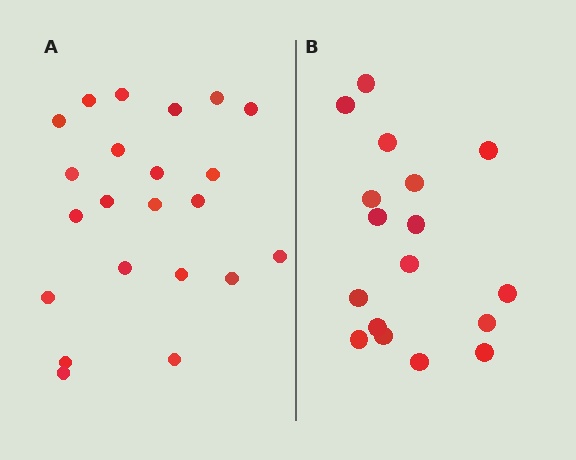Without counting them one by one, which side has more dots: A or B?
Region A (the left region) has more dots.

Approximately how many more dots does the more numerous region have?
Region A has about 5 more dots than region B.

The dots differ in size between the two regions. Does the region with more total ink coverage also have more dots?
No. Region B has more total ink coverage because its dots are larger, but region A actually contains more individual dots. Total area can be misleading — the number of items is what matters here.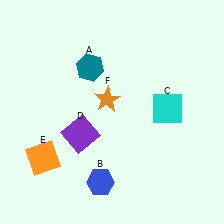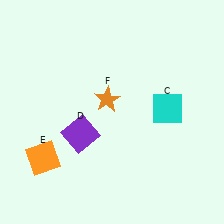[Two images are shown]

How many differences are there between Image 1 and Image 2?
There are 2 differences between the two images.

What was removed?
The blue hexagon (B), the teal hexagon (A) were removed in Image 2.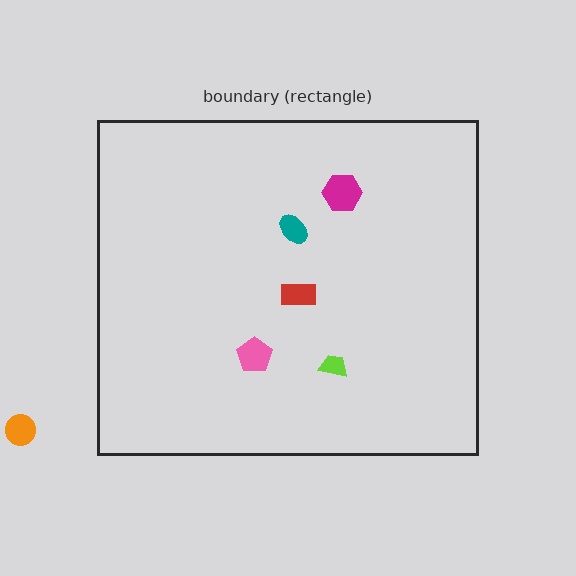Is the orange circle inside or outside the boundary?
Outside.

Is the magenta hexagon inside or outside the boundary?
Inside.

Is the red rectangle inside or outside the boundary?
Inside.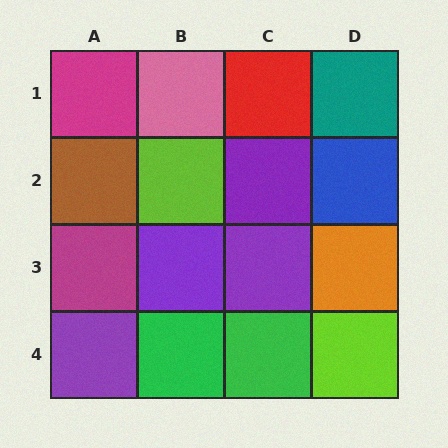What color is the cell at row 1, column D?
Teal.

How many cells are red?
1 cell is red.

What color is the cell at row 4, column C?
Green.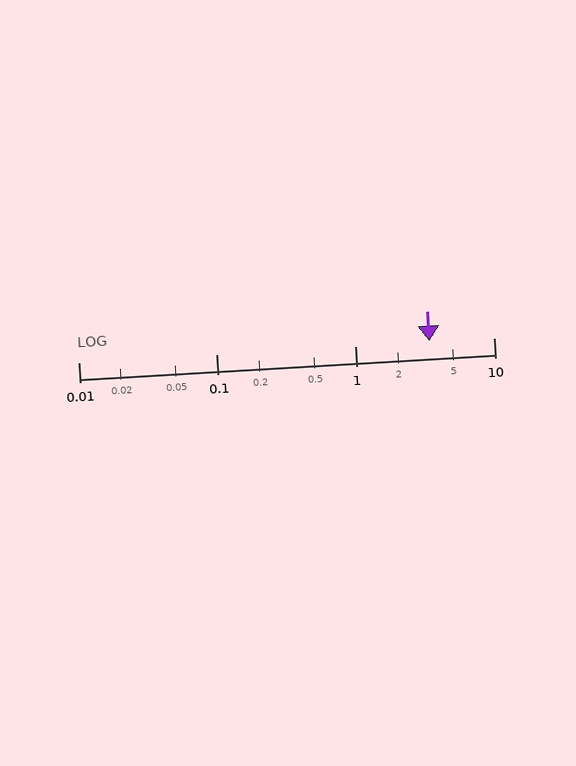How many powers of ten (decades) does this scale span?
The scale spans 3 decades, from 0.01 to 10.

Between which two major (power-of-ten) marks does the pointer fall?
The pointer is between 1 and 10.